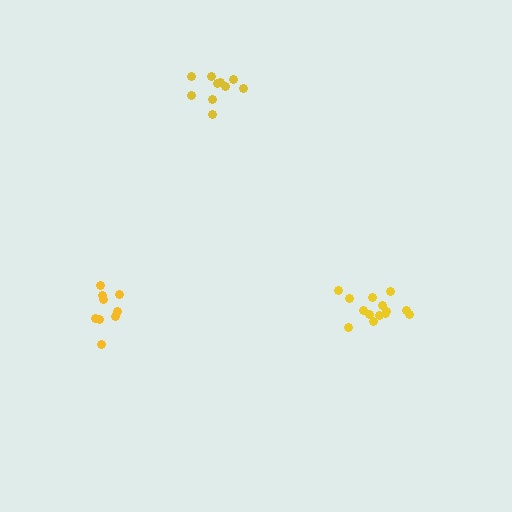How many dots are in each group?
Group 1: 10 dots, Group 2: 14 dots, Group 3: 9 dots (33 total).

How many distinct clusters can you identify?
There are 3 distinct clusters.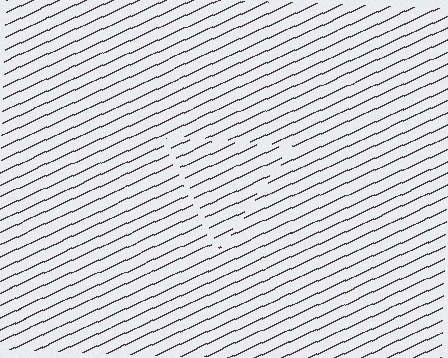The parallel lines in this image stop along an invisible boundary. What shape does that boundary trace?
An illusory triangle. The interior of the shape contains the same grating, shifted by half a period — the contour is defined by the phase discontinuity where line-ends from the inner and outer gratings abut.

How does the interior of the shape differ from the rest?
The interior of the shape contains the same grating, shifted by half a period — the contour is defined by the phase discontinuity where line-ends from the inner and outer gratings abut.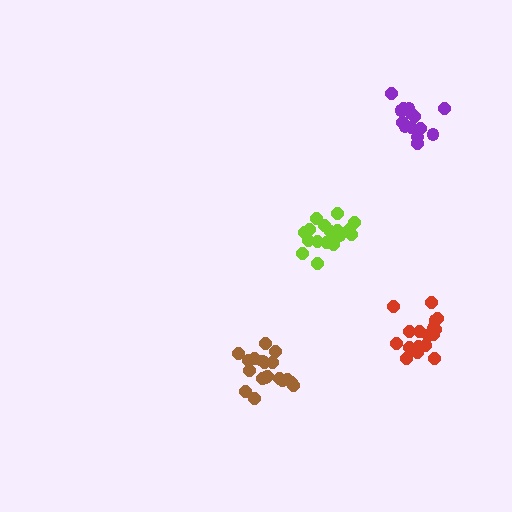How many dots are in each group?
Group 1: 18 dots, Group 2: 19 dots, Group 3: 17 dots, Group 4: 14 dots (68 total).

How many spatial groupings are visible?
There are 4 spatial groupings.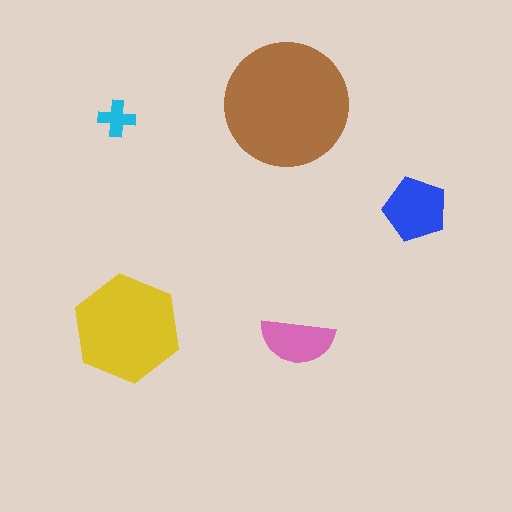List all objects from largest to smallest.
The brown circle, the yellow hexagon, the blue pentagon, the pink semicircle, the cyan cross.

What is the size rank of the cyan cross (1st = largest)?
5th.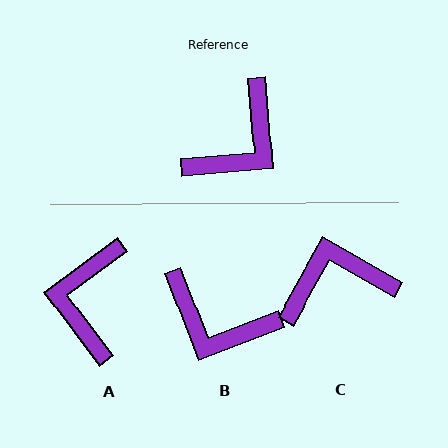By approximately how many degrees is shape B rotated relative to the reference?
Approximately 74 degrees clockwise.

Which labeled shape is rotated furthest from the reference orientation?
A, about 148 degrees away.